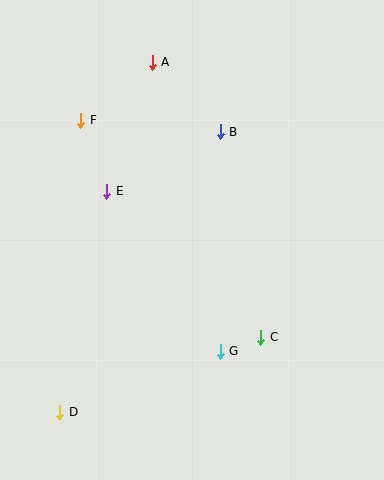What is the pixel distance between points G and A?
The distance between G and A is 297 pixels.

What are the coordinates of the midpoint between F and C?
The midpoint between F and C is at (171, 229).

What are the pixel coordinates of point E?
Point E is at (107, 191).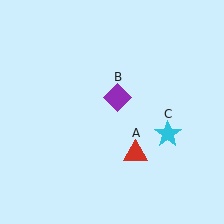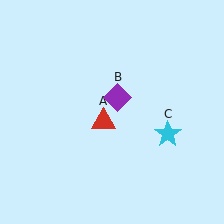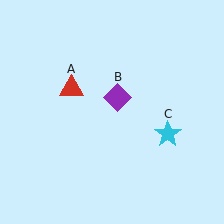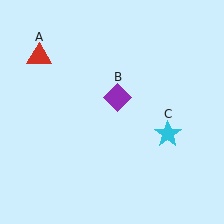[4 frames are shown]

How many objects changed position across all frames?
1 object changed position: red triangle (object A).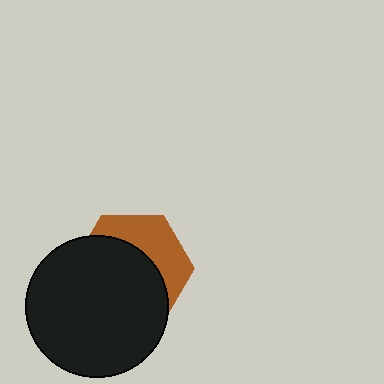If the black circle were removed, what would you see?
You would see the complete brown hexagon.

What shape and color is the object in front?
The object in front is a black circle.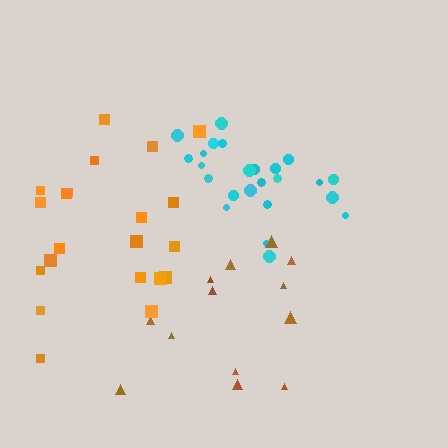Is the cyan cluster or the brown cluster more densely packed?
Cyan.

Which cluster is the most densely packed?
Cyan.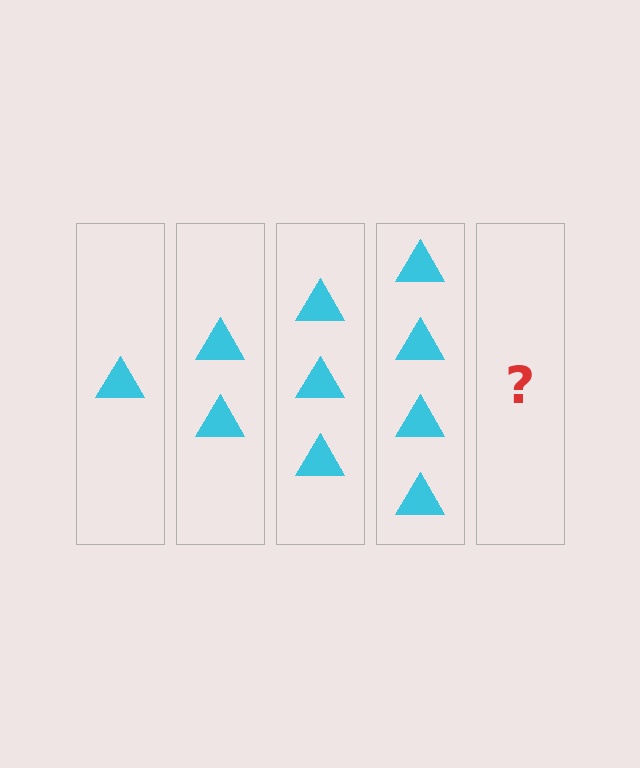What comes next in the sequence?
The next element should be 5 triangles.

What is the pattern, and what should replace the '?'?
The pattern is that each step adds one more triangle. The '?' should be 5 triangles.